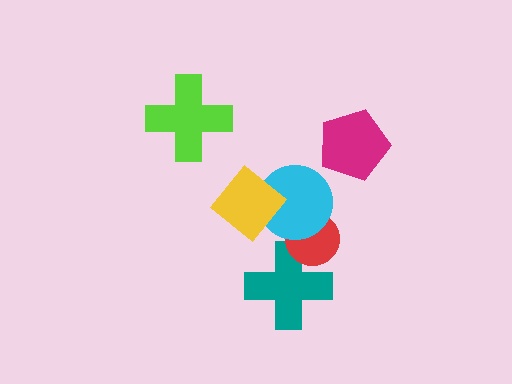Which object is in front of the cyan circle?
The yellow diamond is in front of the cyan circle.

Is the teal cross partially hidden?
Yes, it is partially covered by another shape.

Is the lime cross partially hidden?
No, no other shape covers it.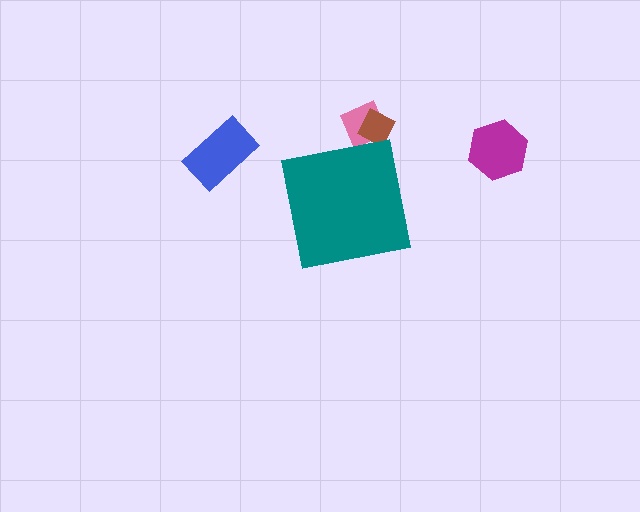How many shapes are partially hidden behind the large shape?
2 shapes are partially hidden.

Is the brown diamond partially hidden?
Yes, the brown diamond is partially hidden behind the teal square.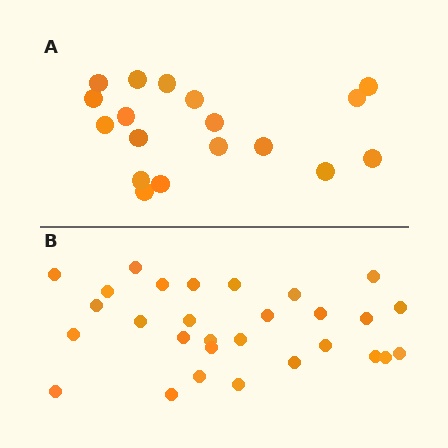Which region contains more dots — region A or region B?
Region B (the bottom region) has more dots.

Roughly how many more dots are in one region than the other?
Region B has roughly 12 or so more dots than region A.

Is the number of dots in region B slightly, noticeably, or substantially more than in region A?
Region B has substantially more. The ratio is roughly 1.6 to 1.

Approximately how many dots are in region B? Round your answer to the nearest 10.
About 30 dots. (The exact count is 29, which rounds to 30.)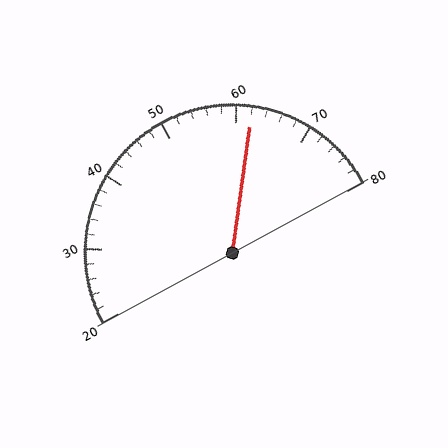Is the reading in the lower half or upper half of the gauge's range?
The reading is in the upper half of the range (20 to 80).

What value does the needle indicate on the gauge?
The needle indicates approximately 62.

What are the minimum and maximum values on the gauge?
The gauge ranges from 20 to 80.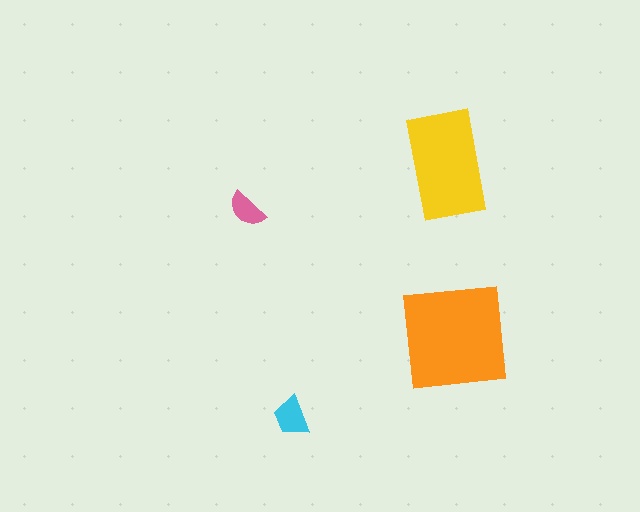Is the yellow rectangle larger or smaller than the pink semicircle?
Larger.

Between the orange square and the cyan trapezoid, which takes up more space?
The orange square.